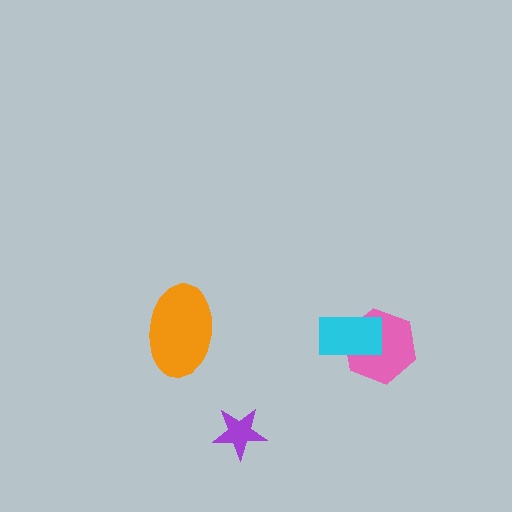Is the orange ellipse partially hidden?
No, no other shape covers it.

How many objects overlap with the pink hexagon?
1 object overlaps with the pink hexagon.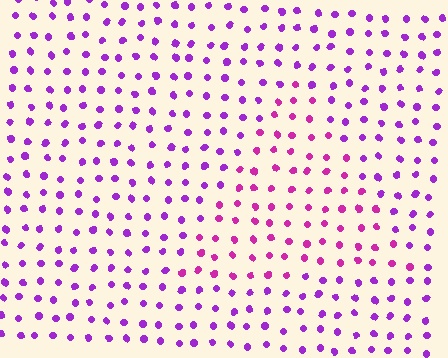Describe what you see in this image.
The image is filled with small purple elements in a uniform arrangement. A triangle-shaped region is visible where the elements are tinted to a slightly different hue, forming a subtle color boundary.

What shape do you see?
I see a triangle.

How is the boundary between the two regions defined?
The boundary is defined purely by a slight shift in hue (about 31 degrees). Spacing, size, and orientation are identical on both sides.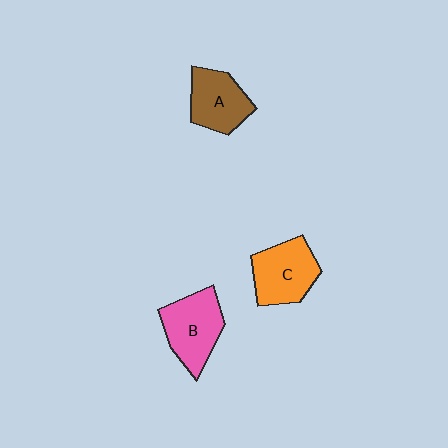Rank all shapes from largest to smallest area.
From largest to smallest: B (pink), C (orange), A (brown).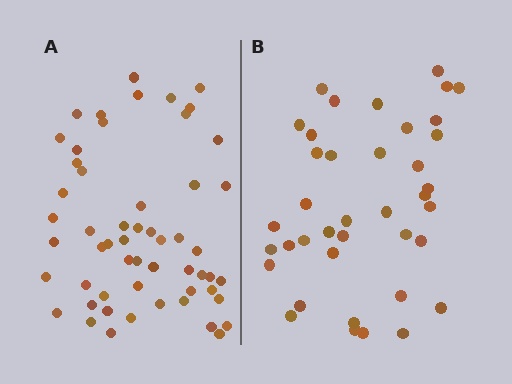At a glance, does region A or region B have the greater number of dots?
Region A (the left region) has more dots.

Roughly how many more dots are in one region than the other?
Region A has approximately 15 more dots than region B.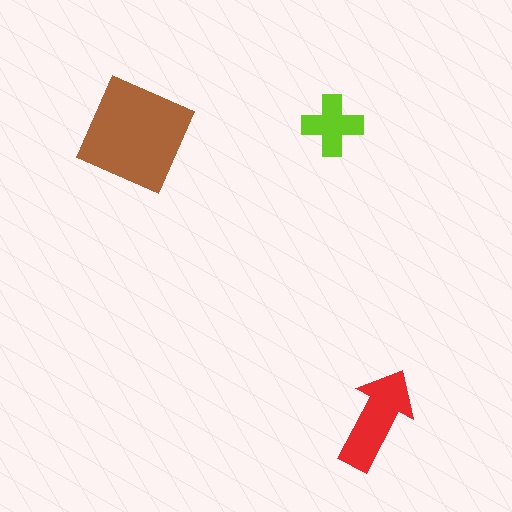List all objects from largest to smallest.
The brown diamond, the red arrow, the lime cross.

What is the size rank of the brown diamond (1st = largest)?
1st.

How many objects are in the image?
There are 3 objects in the image.